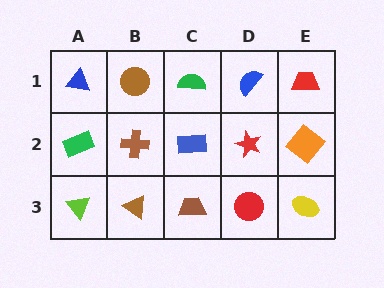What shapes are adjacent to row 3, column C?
A blue rectangle (row 2, column C), a brown triangle (row 3, column B), a red circle (row 3, column D).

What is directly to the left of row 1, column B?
A blue triangle.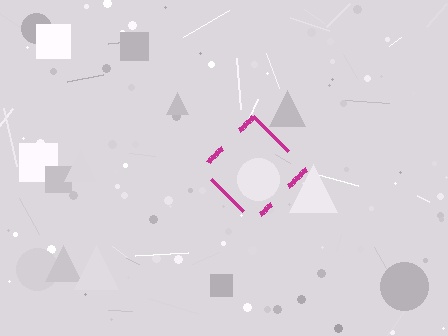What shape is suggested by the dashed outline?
The dashed outline suggests a diamond.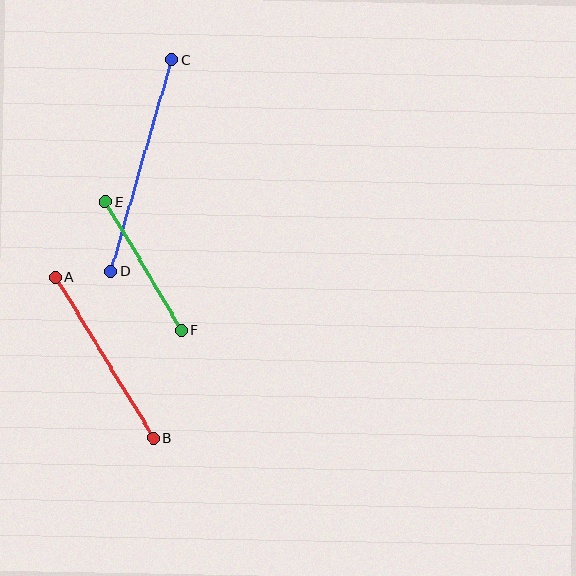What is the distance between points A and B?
The distance is approximately 188 pixels.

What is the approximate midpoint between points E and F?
The midpoint is at approximately (143, 266) pixels.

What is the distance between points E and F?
The distance is approximately 150 pixels.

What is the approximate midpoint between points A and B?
The midpoint is at approximately (105, 358) pixels.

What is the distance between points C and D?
The distance is approximately 220 pixels.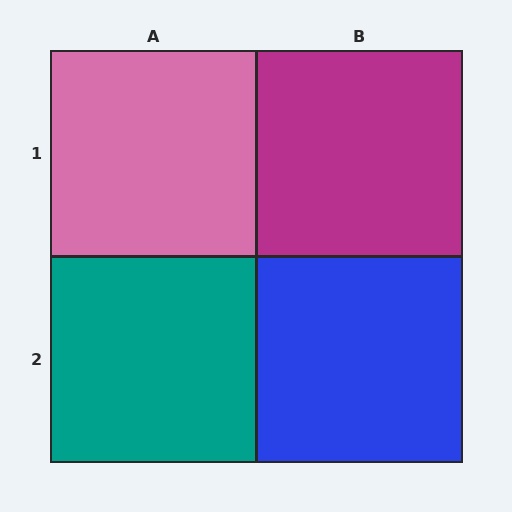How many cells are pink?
1 cell is pink.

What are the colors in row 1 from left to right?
Pink, magenta.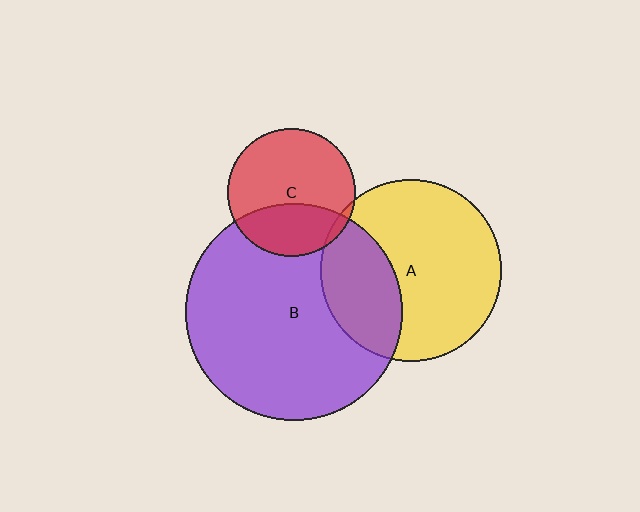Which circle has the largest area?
Circle B (purple).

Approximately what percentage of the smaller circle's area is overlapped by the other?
Approximately 35%.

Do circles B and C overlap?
Yes.